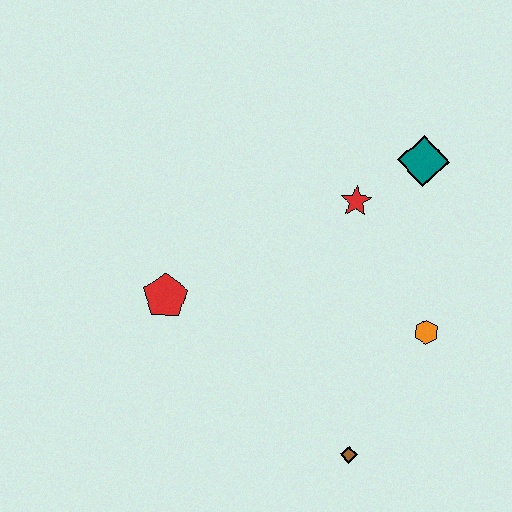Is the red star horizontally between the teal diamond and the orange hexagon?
No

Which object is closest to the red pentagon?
The red star is closest to the red pentagon.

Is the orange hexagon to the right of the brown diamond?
Yes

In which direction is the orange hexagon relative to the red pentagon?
The orange hexagon is to the right of the red pentagon.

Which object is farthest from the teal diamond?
The brown diamond is farthest from the teal diamond.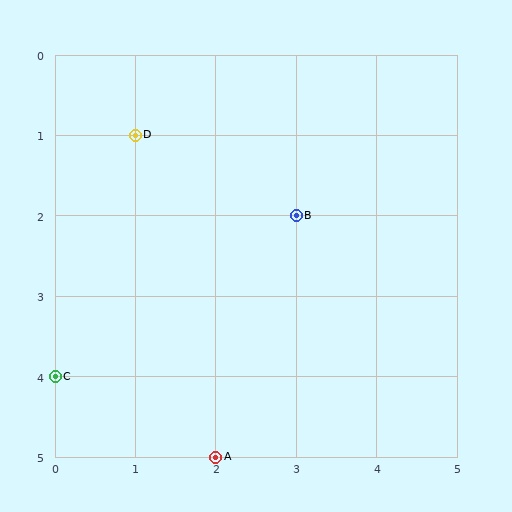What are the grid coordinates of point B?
Point B is at grid coordinates (3, 2).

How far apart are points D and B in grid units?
Points D and B are 2 columns and 1 row apart (about 2.2 grid units diagonally).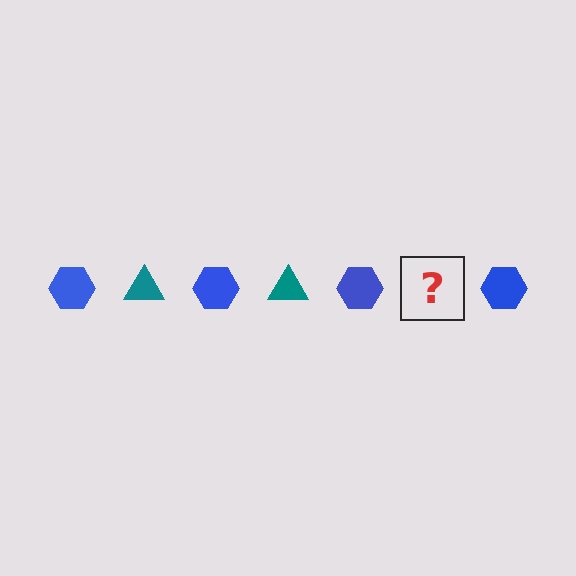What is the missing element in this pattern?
The missing element is a teal triangle.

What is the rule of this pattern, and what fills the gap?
The rule is that the pattern alternates between blue hexagon and teal triangle. The gap should be filled with a teal triangle.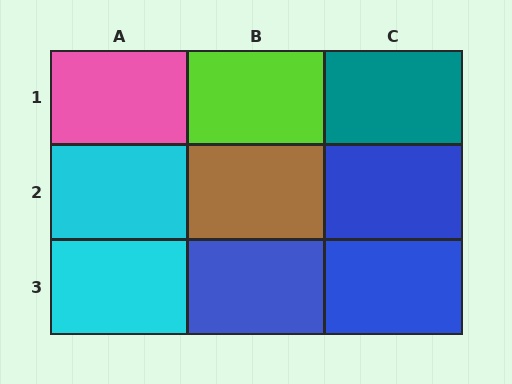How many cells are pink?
1 cell is pink.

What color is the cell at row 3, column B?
Blue.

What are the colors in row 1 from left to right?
Pink, lime, teal.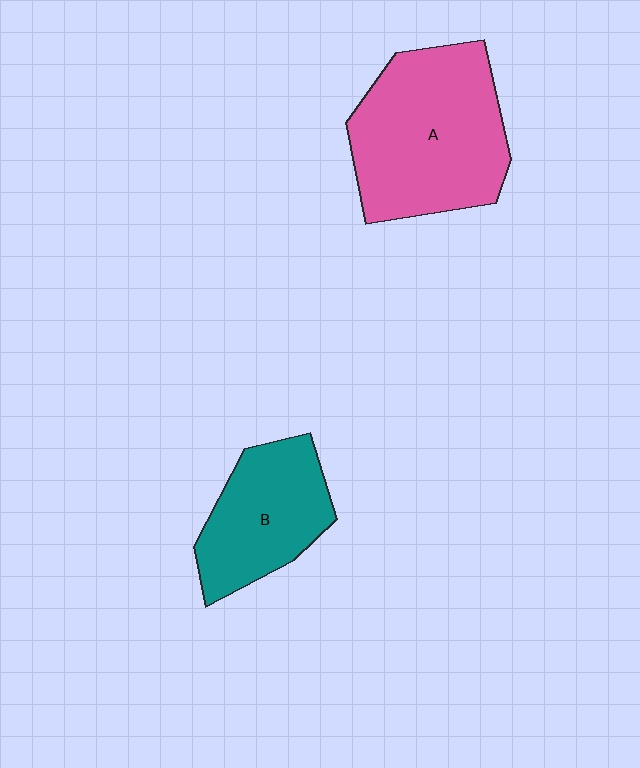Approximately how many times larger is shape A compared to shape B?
Approximately 1.6 times.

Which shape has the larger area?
Shape A (pink).